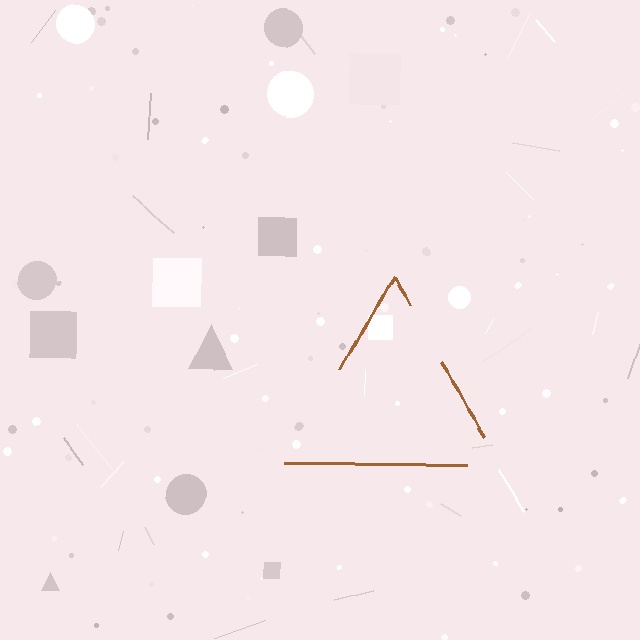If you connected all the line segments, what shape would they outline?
They would outline a triangle.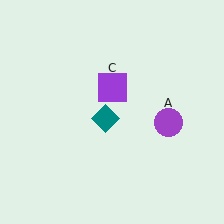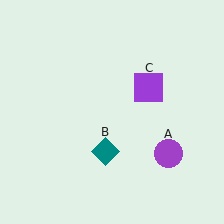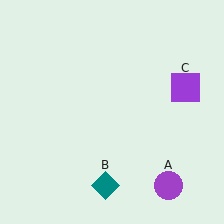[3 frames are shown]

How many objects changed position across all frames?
3 objects changed position: purple circle (object A), teal diamond (object B), purple square (object C).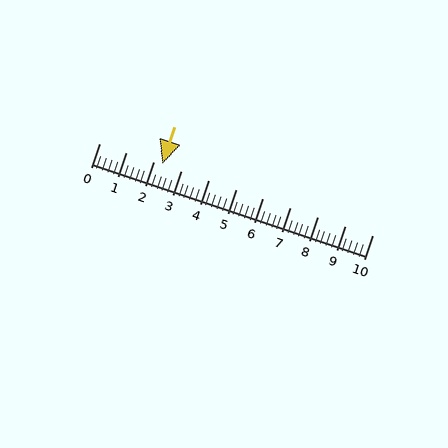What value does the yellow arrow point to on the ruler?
The yellow arrow points to approximately 2.3.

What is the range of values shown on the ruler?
The ruler shows values from 0 to 10.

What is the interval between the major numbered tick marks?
The major tick marks are spaced 1 units apart.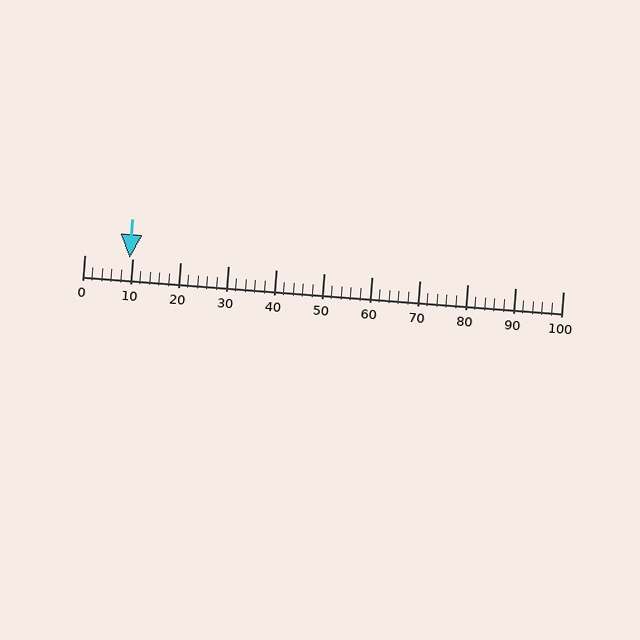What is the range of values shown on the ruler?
The ruler shows values from 0 to 100.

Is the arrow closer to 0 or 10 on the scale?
The arrow is closer to 10.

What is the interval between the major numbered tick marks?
The major tick marks are spaced 10 units apart.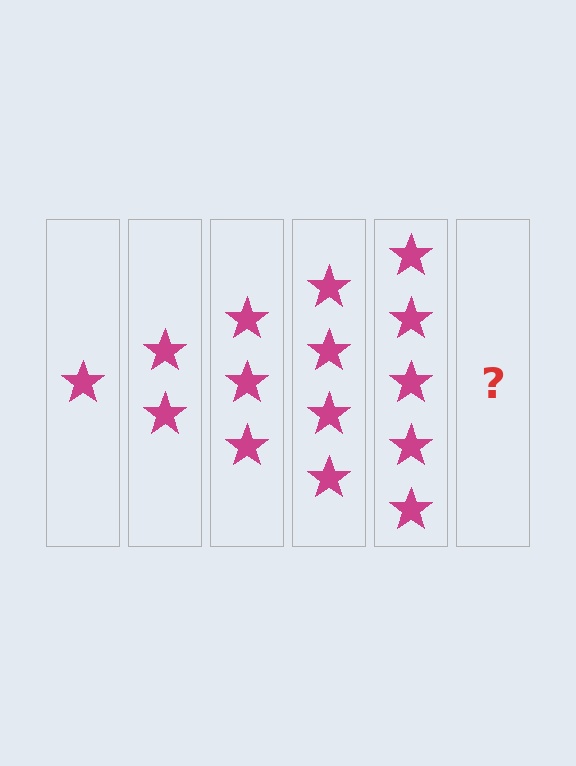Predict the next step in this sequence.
The next step is 6 stars.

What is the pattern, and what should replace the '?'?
The pattern is that each step adds one more star. The '?' should be 6 stars.